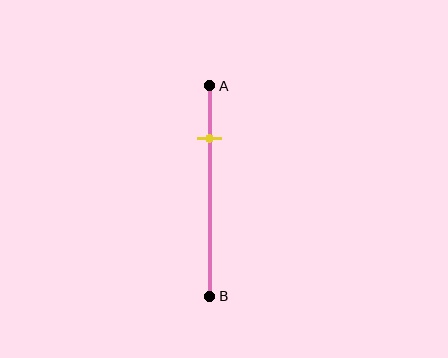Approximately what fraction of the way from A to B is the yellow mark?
The yellow mark is approximately 25% of the way from A to B.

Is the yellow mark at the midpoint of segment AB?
No, the mark is at about 25% from A, not at the 50% midpoint.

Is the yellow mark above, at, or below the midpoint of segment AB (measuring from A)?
The yellow mark is above the midpoint of segment AB.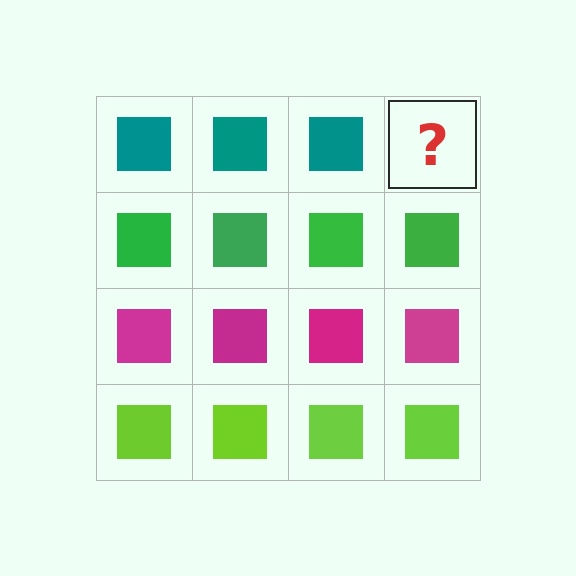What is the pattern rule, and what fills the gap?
The rule is that each row has a consistent color. The gap should be filled with a teal square.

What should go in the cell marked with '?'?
The missing cell should contain a teal square.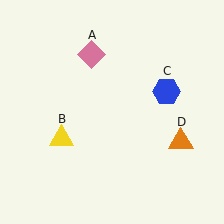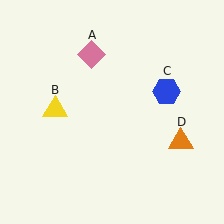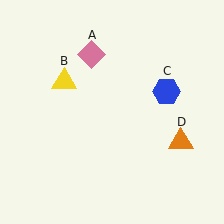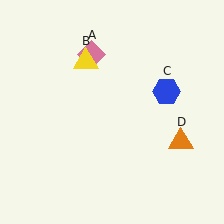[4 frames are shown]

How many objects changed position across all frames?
1 object changed position: yellow triangle (object B).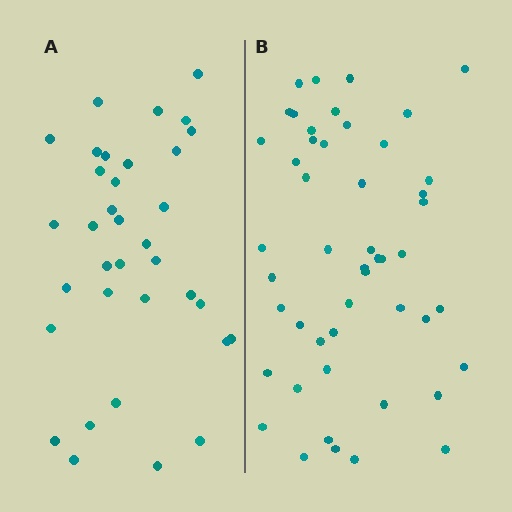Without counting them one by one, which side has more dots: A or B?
Region B (the right region) has more dots.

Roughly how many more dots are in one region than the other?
Region B has approximately 15 more dots than region A.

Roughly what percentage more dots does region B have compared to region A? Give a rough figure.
About 40% more.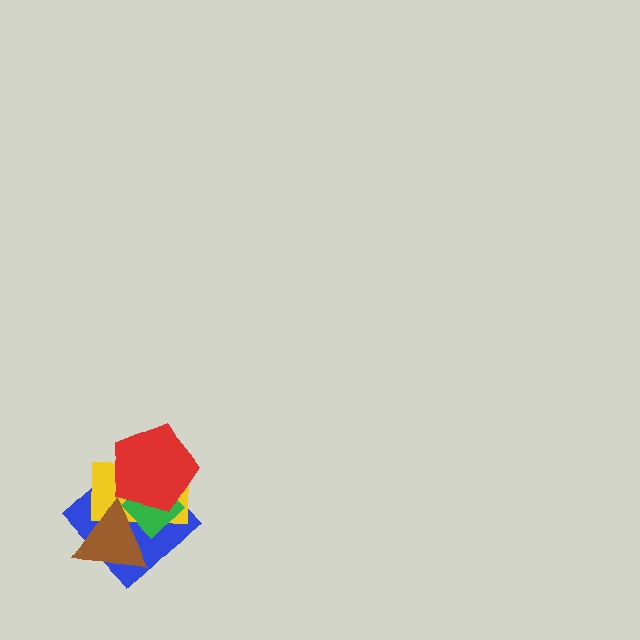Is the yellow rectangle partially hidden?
Yes, it is partially covered by another shape.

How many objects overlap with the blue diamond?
4 objects overlap with the blue diamond.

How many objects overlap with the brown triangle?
3 objects overlap with the brown triangle.